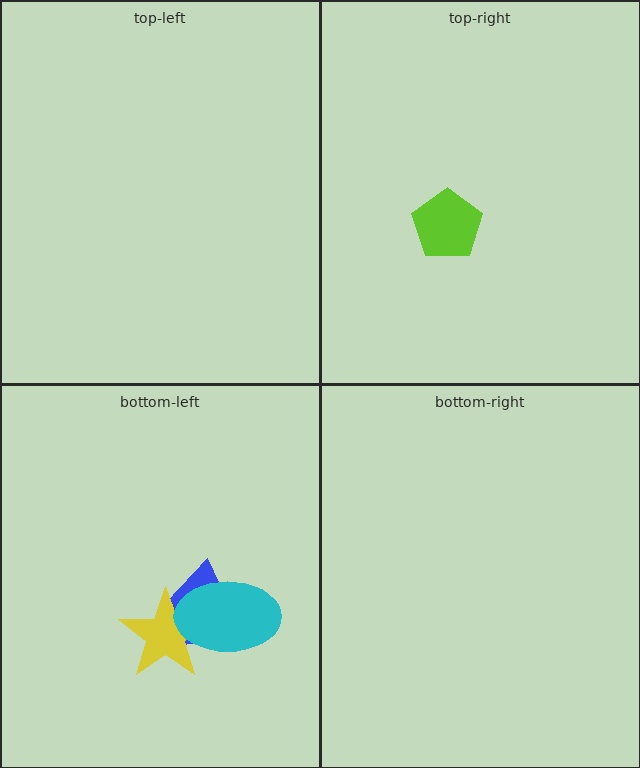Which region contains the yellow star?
The bottom-left region.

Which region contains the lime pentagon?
The top-right region.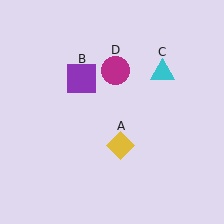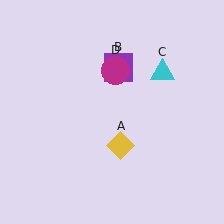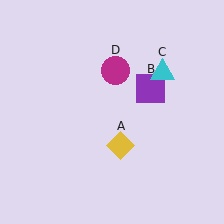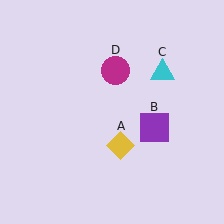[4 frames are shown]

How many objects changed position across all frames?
1 object changed position: purple square (object B).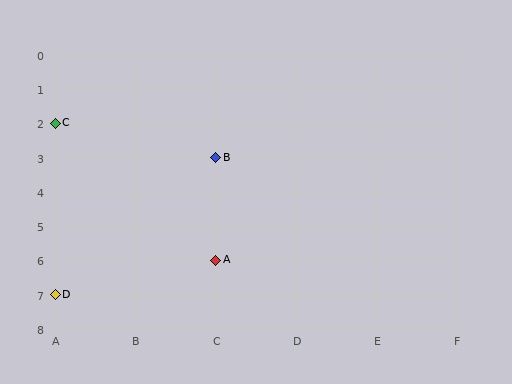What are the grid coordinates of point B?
Point B is at grid coordinates (C, 3).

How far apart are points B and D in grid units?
Points B and D are 2 columns and 4 rows apart (about 4.5 grid units diagonally).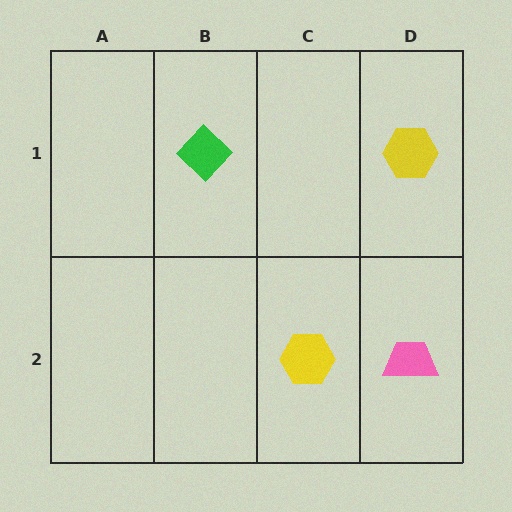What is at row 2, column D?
A pink trapezoid.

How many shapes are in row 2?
2 shapes.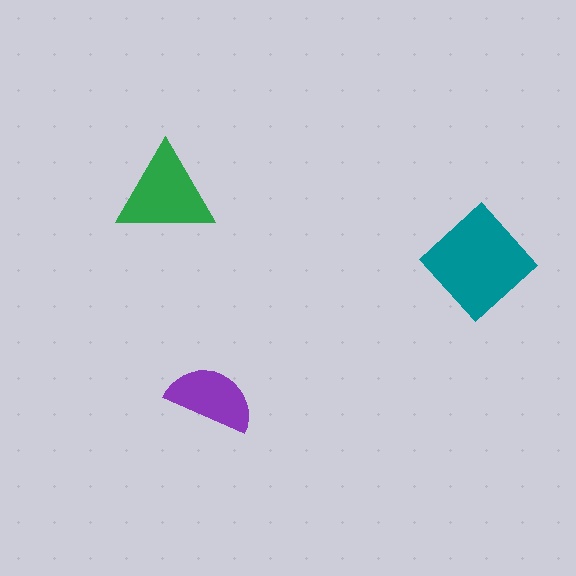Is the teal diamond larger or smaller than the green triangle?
Larger.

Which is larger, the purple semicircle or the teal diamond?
The teal diamond.